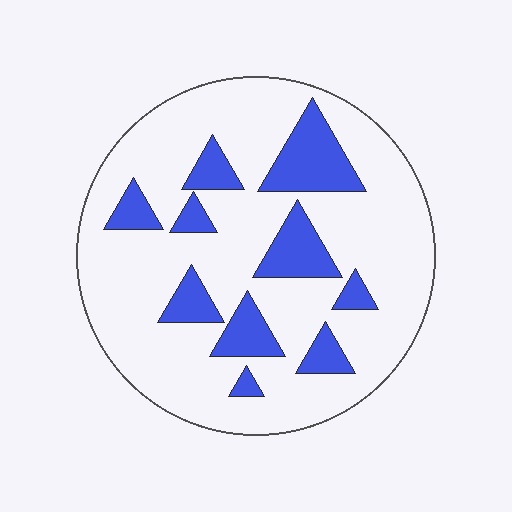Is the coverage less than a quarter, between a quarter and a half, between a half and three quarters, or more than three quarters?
Less than a quarter.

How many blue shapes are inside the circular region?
10.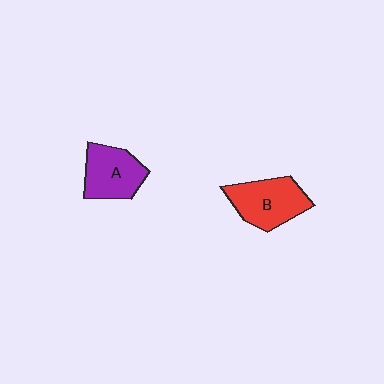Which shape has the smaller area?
Shape A (purple).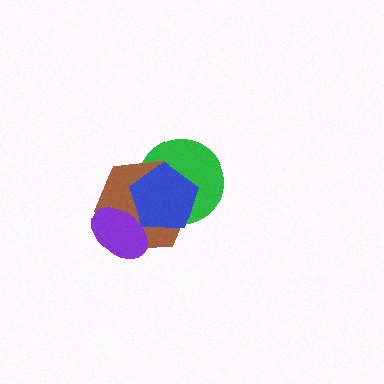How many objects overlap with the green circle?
2 objects overlap with the green circle.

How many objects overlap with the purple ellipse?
2 objects overlap with the purple ellipse.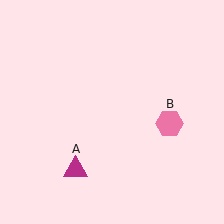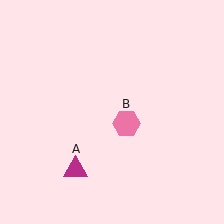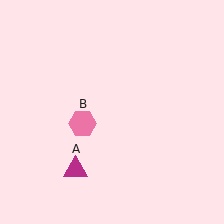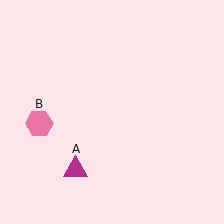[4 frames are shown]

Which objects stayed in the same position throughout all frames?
Magenta triangle (object A) remained stationary.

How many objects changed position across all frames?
1 object changed position: pink hexagon (object B).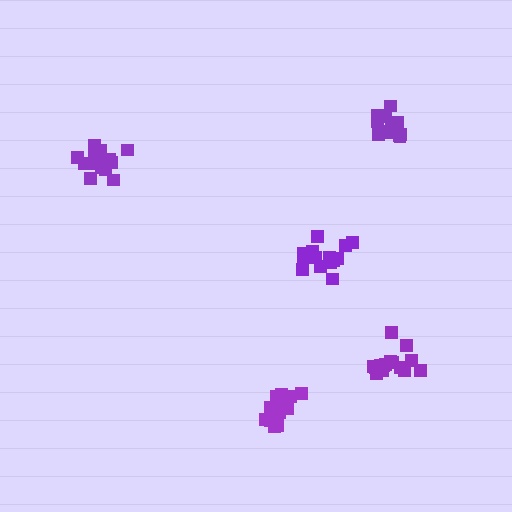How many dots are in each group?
Group 1: 15 dots, Group 2: 16 dots, Group 3: 15 dots, Group 4: 13 dots, Group 5: 17 dots (76 total).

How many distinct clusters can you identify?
There are 5 distinct clusters.